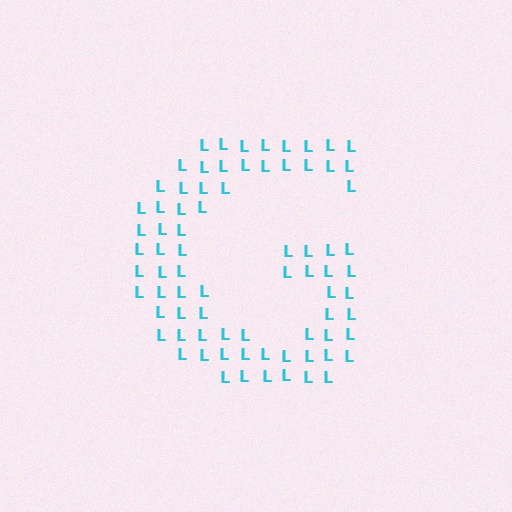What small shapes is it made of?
It is made of small letter L's.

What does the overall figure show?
The overall figure shows the letter G.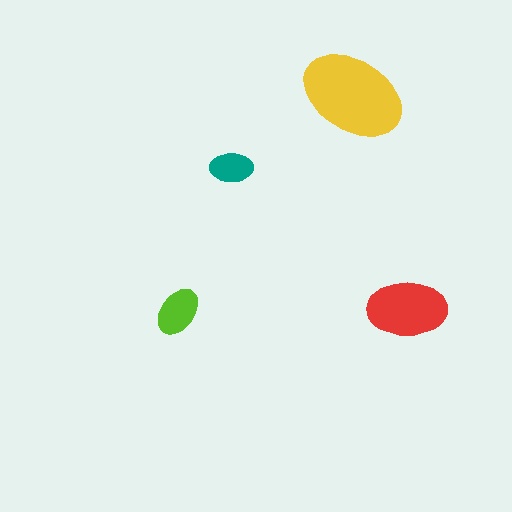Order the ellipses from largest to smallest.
the yellow one, the red one, the lime one, the teal one.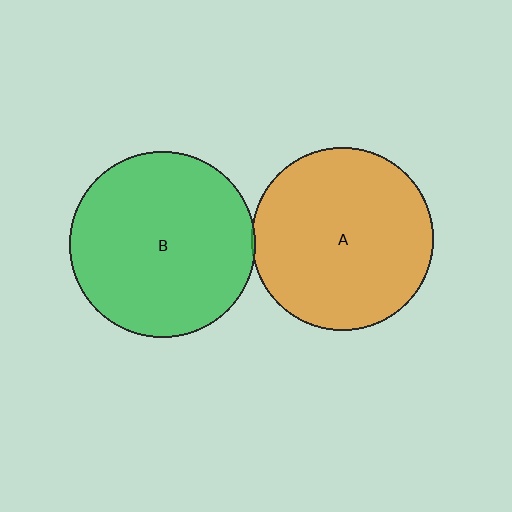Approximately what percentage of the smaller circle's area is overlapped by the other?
Approximately 5%.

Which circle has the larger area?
Circle B (green).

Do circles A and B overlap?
Yes.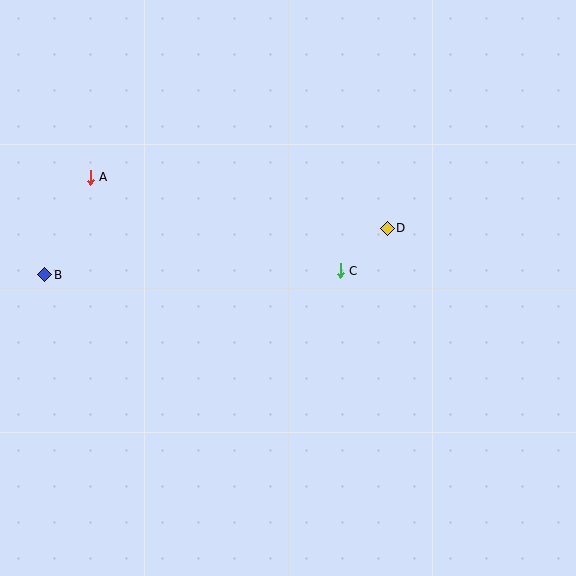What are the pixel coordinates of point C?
Point C is at (340, 271).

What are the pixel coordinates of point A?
Point A is at (90, 177).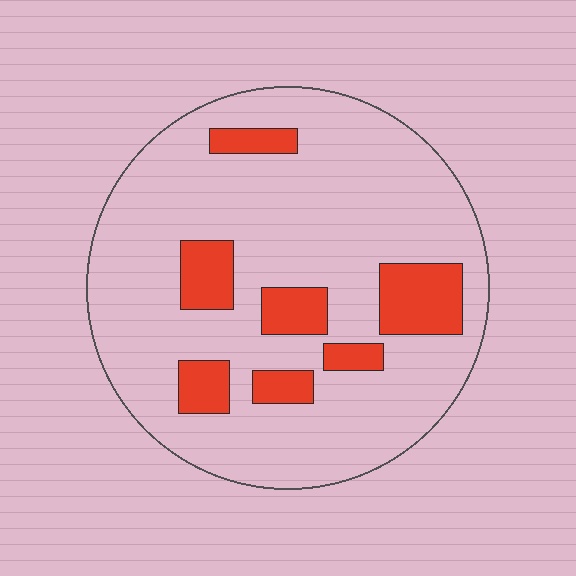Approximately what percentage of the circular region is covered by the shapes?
Approximately 15%.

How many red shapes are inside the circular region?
7.